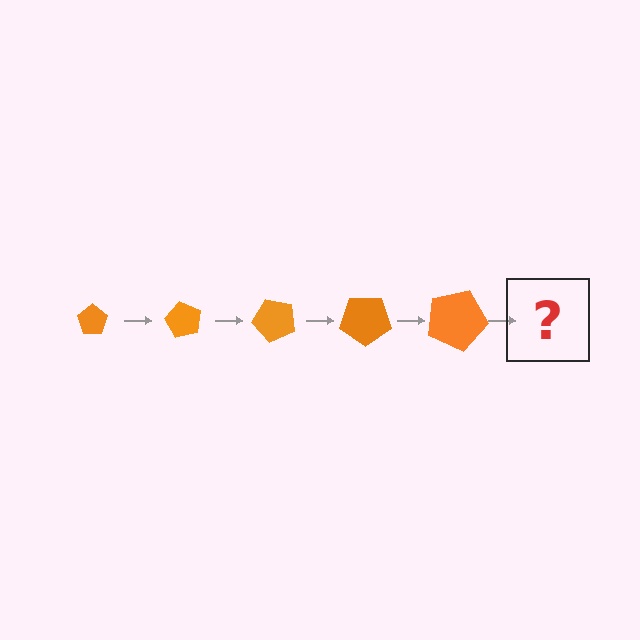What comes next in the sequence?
The next element should be a pentagon, larger than the previous one and rotated 300 degrees from the start.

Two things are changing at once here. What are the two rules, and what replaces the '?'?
The two rules are that the pentagon grows larger each step and it rotates 60 degrees each step. The '?' should be a pentagon, larger than the previous one and rotated 300 degrees from the start.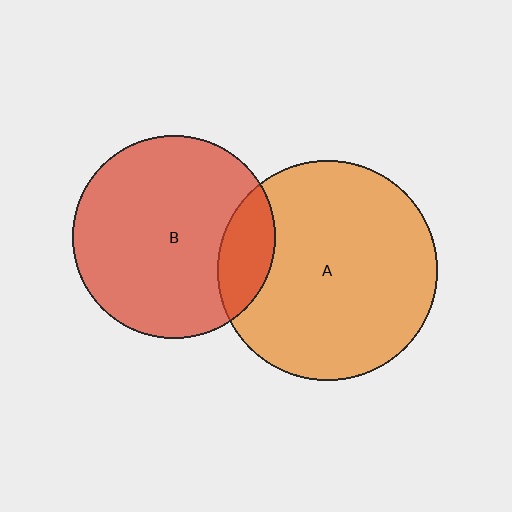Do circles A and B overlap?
Yes.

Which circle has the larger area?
Circle A (orange).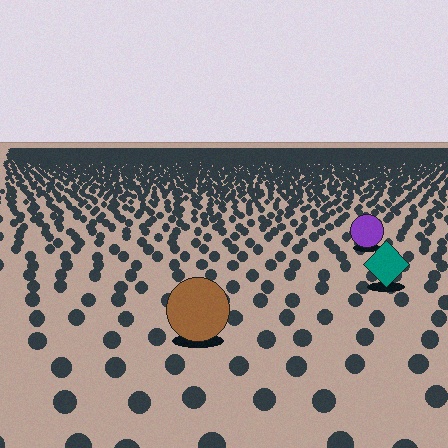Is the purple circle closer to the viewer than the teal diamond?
No. The teal diamond is closer — you can tell from the texture gradient: the ground texture is coarser near it.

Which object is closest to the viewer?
The brown circle is closest. The texture marks near it are larger and more spread out.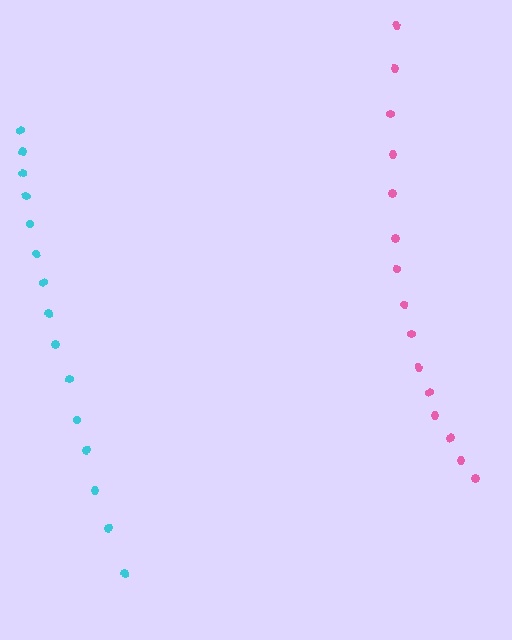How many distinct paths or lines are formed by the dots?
There are 2 distinct paths.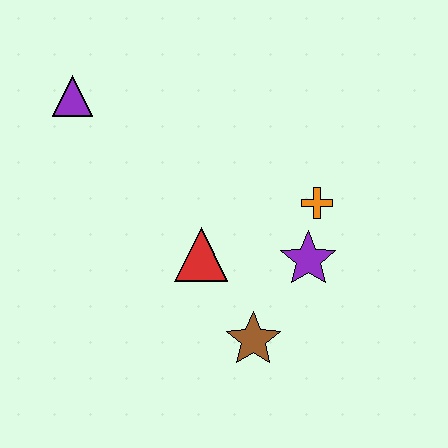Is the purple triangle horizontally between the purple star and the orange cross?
No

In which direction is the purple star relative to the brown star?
The purple star is above the brown star.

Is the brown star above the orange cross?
No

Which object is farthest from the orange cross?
The purple triangle is farthest from the orange cross.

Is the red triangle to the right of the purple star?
No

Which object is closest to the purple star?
The orange cross is closest to the purple star.